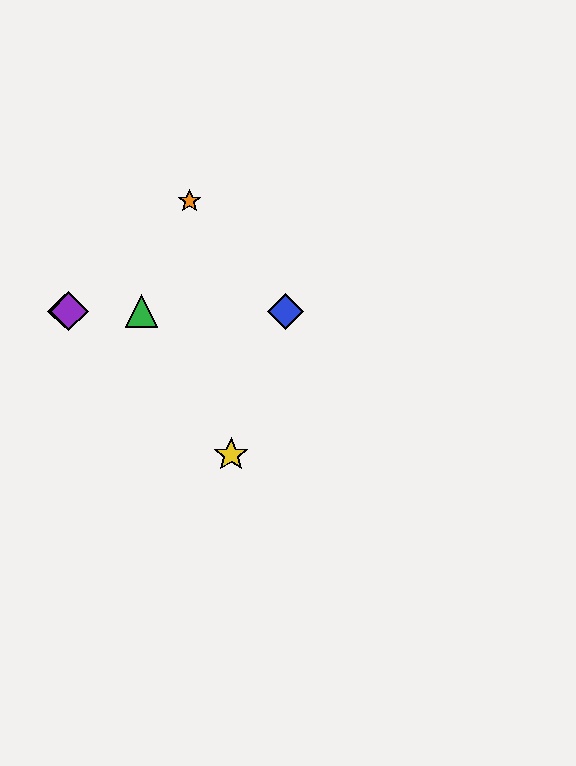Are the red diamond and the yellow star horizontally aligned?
No, the red diamond is at y≈311 and the yellow star is at y≈455.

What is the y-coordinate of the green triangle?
The green triangle is at y≈311.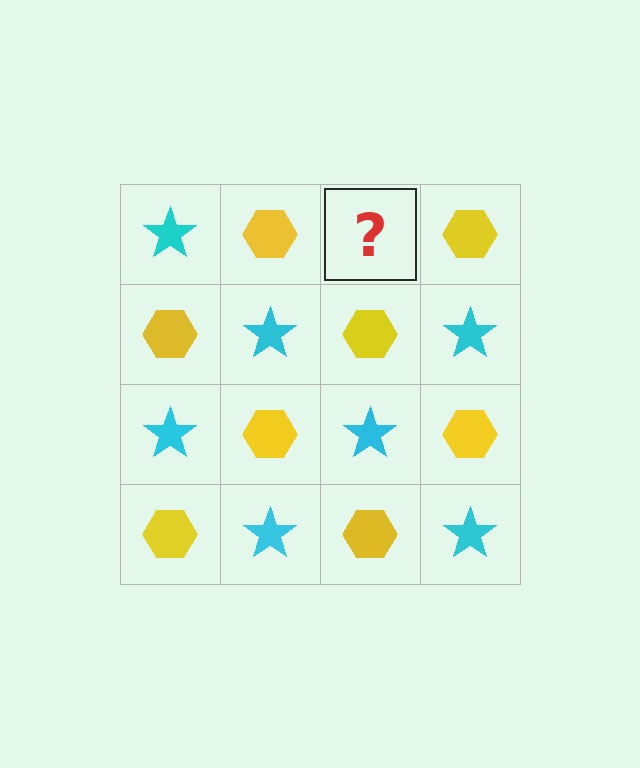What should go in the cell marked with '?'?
The missing cell should contain a cyan star.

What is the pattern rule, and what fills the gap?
The rule is that it alternates cyan star and yellow hexagon in a checkerboard pattern. The gap should be filled with a cyan star.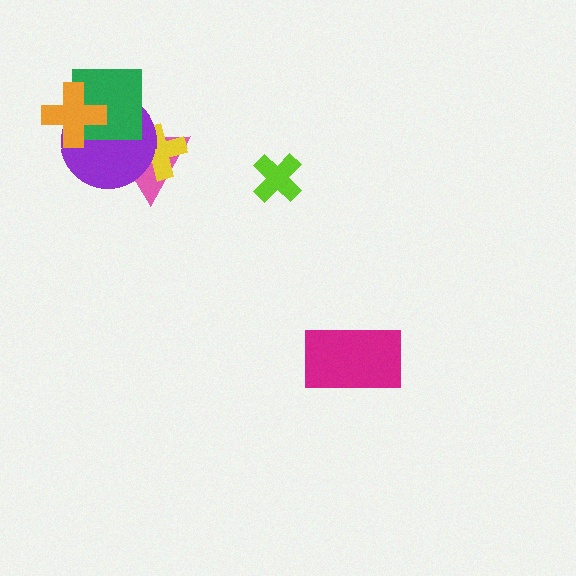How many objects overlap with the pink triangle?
3 objects overlap with the pink triangle.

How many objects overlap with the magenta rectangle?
0 objects overlap with the magenta rectangle.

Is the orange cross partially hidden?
No, no other shape covers it.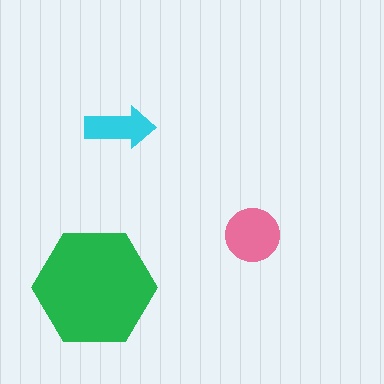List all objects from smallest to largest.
The cyan arrow, the pink circle, the green hexagon.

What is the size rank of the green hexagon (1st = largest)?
1st.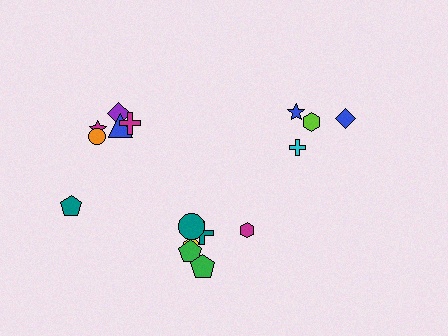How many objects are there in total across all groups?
There are 16 objects.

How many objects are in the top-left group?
There are 6 objects.